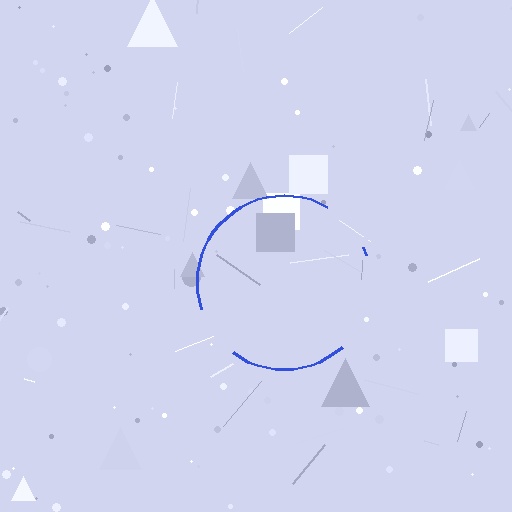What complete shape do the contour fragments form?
The contour fragments form a circle.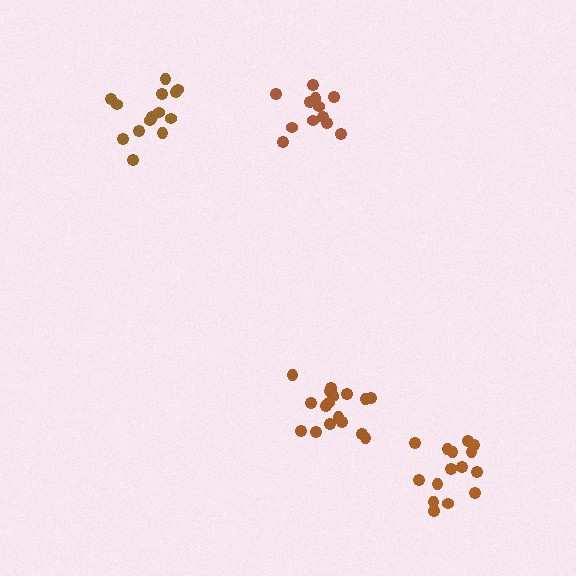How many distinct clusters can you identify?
There are 4 distinct clusters.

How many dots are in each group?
Group 1: 18 dots, Group 2: 14 dots, Group 3: 15 dots, Group 4: 13 dots (60 total).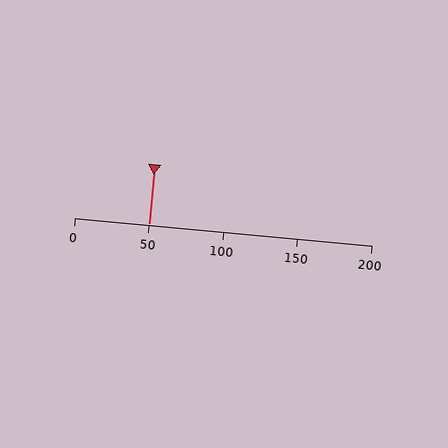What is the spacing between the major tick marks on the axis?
The major ticks are spaced 50 apart.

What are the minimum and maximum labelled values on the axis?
The axis runs from 0 to 200.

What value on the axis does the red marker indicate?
The marker indicates approximately 50.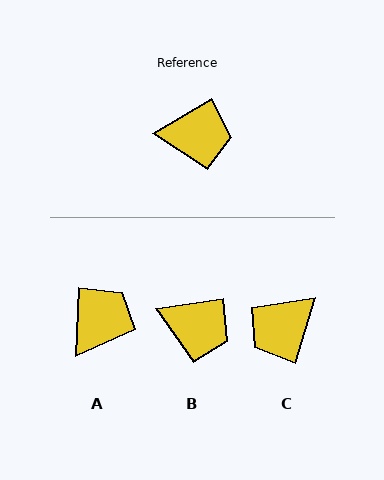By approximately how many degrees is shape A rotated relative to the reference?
Approximately 57 degrees counter-clockwise.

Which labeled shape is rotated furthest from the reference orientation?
C, about 138 degrees away.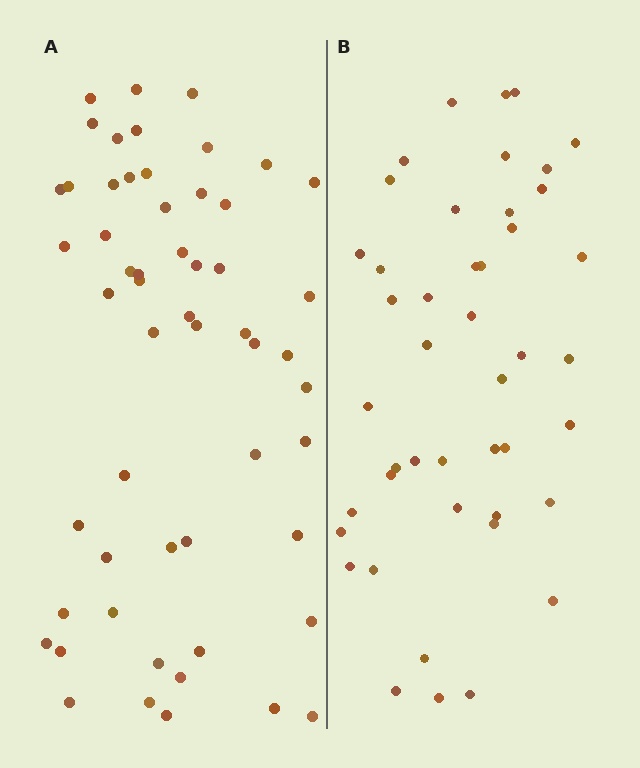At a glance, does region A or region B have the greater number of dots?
Region A (the left region) has more dots.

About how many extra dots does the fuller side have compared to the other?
Region A has roughly 10 or so more dots than region B.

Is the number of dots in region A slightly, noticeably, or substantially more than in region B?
Region A has only slightly more — the two regions are fairly close. The ratio is roughly 1.2 to 1.